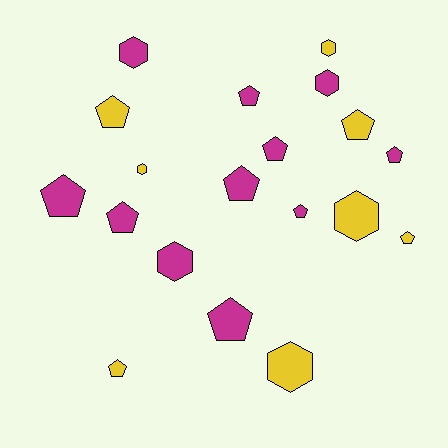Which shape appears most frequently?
Pentagon, with 12 objects.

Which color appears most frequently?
Magenta, with 11 objects.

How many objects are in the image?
There are 19 objects.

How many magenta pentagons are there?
There are 8 magenta pentagons.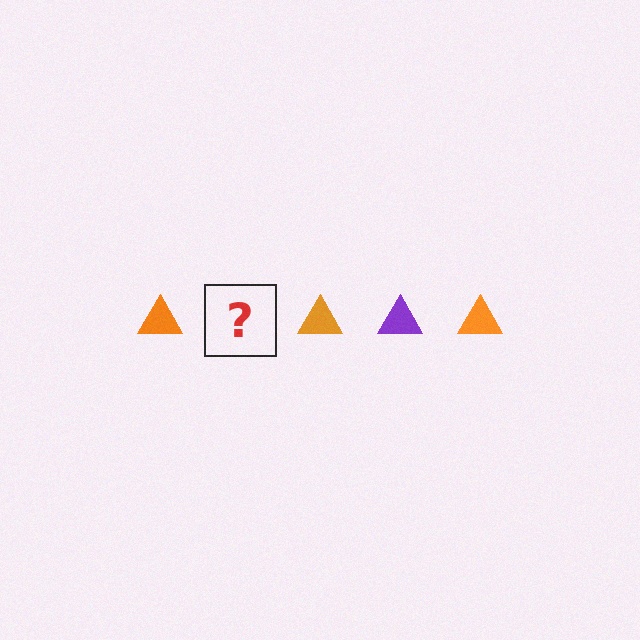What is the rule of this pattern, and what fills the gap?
The rule is that the pattern cycles through orange, purple triangles. The gap should be filled with a purple triangle.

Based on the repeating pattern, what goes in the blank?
The blank should be a purple triangle.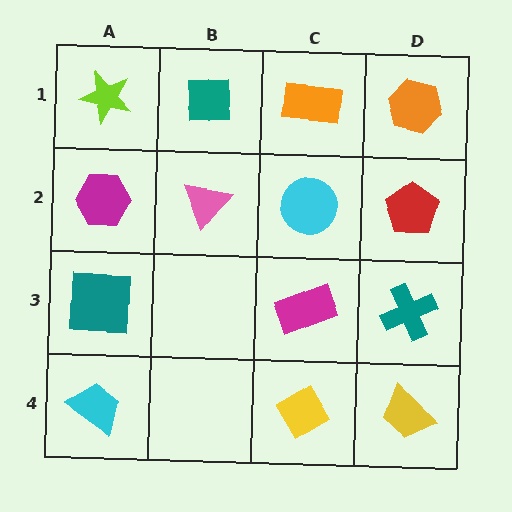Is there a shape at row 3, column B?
No, that cell is empty.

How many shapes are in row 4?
3 shapes.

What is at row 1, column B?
A teal square.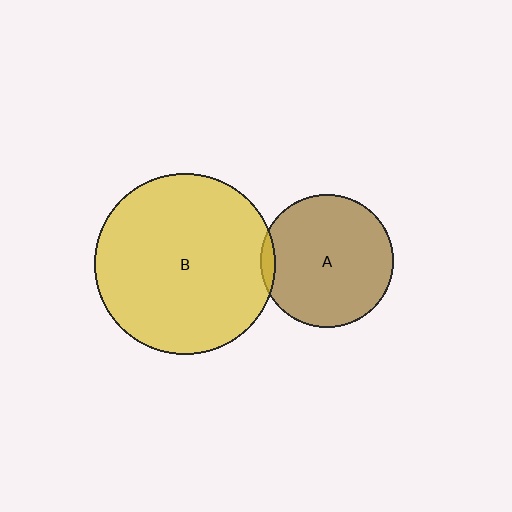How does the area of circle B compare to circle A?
Approximately 1.8 times.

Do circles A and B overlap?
Yes.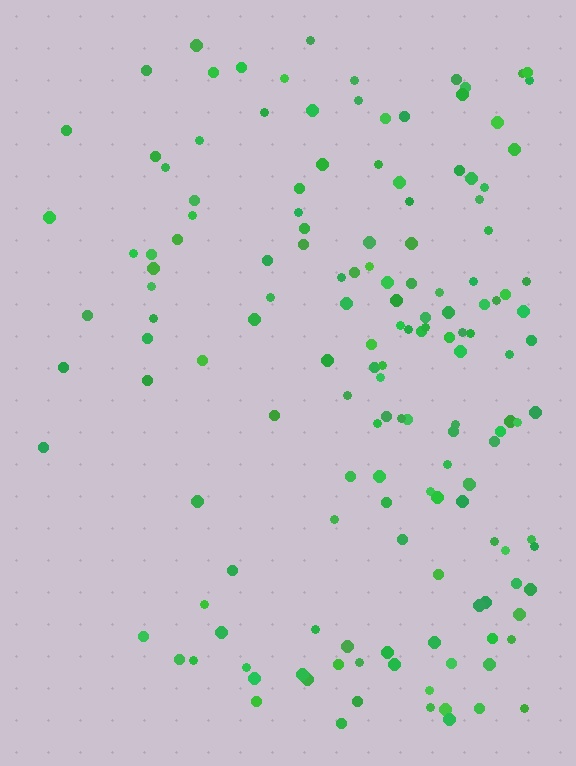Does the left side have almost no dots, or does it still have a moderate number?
Still a moderate number, just noticeably fewer than the right.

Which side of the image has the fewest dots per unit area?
The left.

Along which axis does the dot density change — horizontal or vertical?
Horizontal.